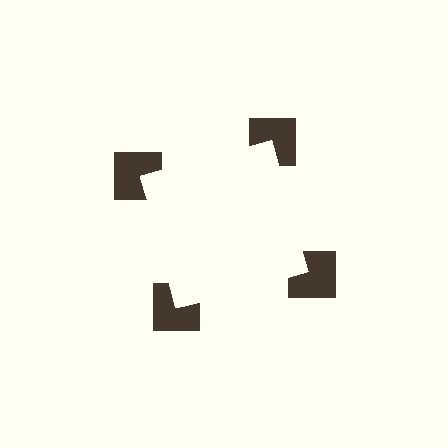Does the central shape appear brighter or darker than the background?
It typically appears slightly brighter than the background, even though no actual brightness change is drawn.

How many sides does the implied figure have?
4 sides.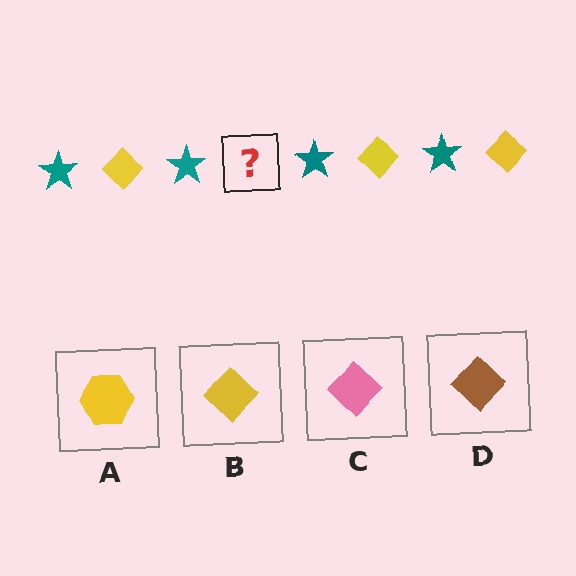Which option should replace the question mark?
Option B.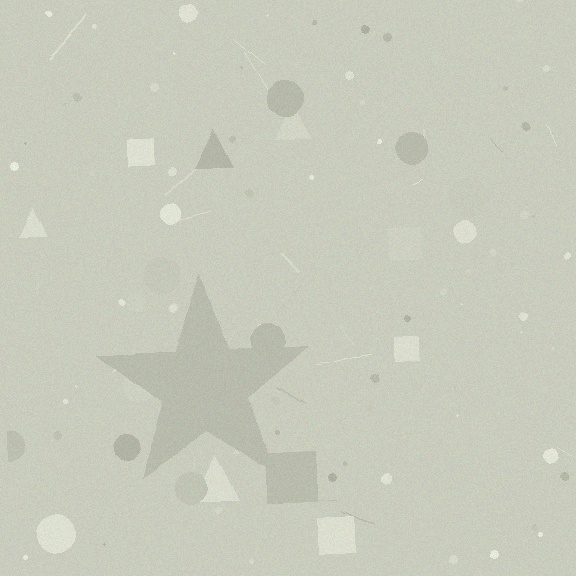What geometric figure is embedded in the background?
A star is embedded in the background.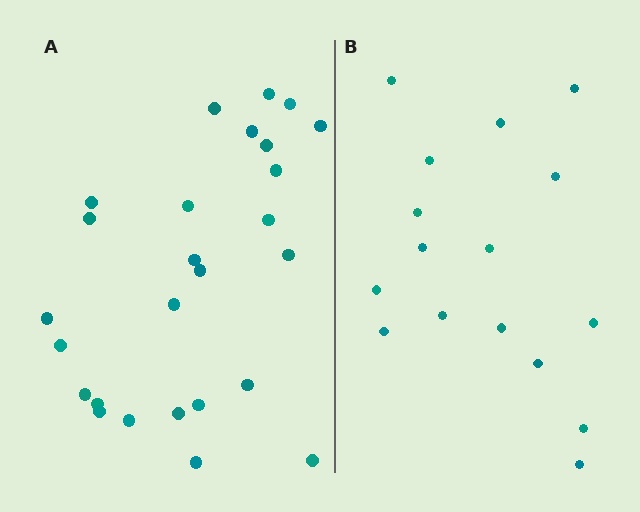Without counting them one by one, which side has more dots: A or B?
Region A (the left region) has more dots.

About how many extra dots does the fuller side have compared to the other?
Region A has roughly 10 or so more dots than region B.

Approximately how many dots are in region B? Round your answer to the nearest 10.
About 20 dots. (The exact count is 16, which rounds to 20.)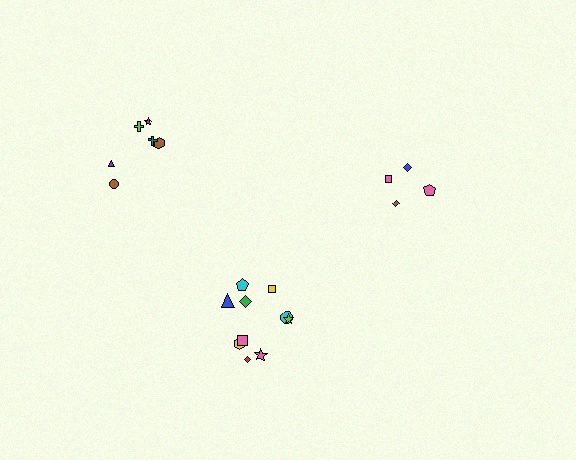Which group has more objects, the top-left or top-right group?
The top-left group.